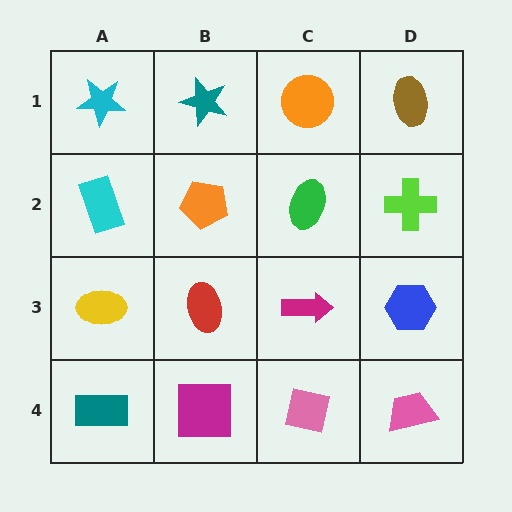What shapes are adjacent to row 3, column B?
An orange pentagon (row 2, column B), a magenta square (row 4, column B), a yellow ellipse (row 3, column A), a magenta arrow (row 3, column C).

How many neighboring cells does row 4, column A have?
2.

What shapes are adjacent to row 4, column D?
A blue hexagon (row 3, column D), a pink square (row 4, column C).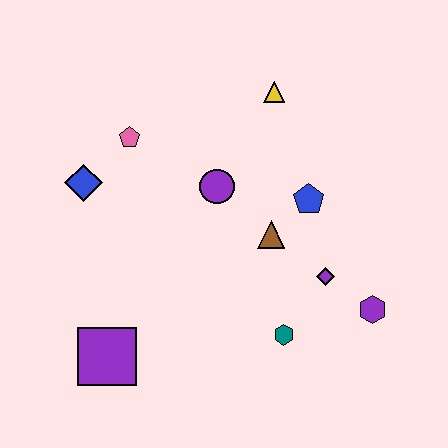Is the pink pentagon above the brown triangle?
Yes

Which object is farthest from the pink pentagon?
The purple hexagon is farthest from the pink pentagon.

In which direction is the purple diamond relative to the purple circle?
The purple diamond is to the right of the purple circle.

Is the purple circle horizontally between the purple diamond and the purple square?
Yes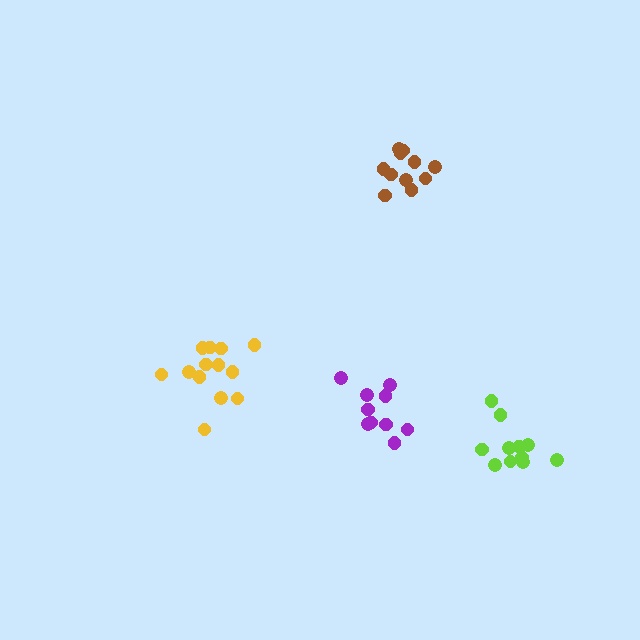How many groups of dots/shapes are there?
There are 4 groups.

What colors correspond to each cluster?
The clusters are colored: purple, yellow, brown, lime.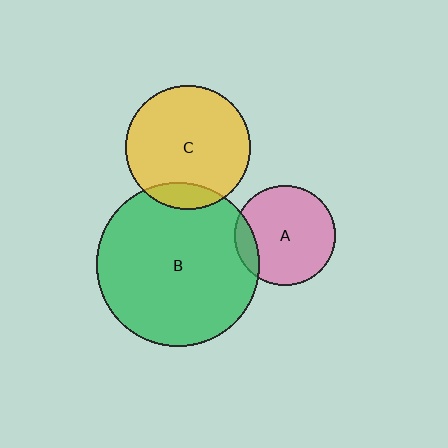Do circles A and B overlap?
Yes.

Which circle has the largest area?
Circle B (green).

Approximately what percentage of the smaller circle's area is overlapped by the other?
Approximately 10%.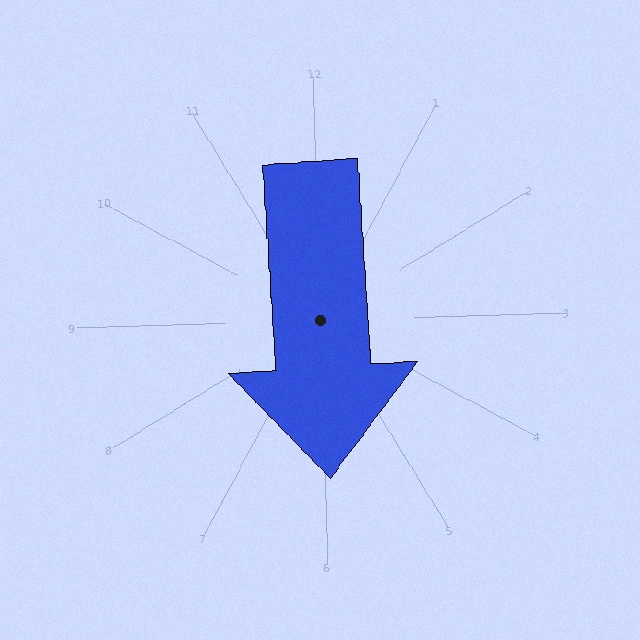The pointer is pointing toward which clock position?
Roughly 6 o'clock.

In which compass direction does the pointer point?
South.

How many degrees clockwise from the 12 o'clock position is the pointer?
Approximately 178 degrees.